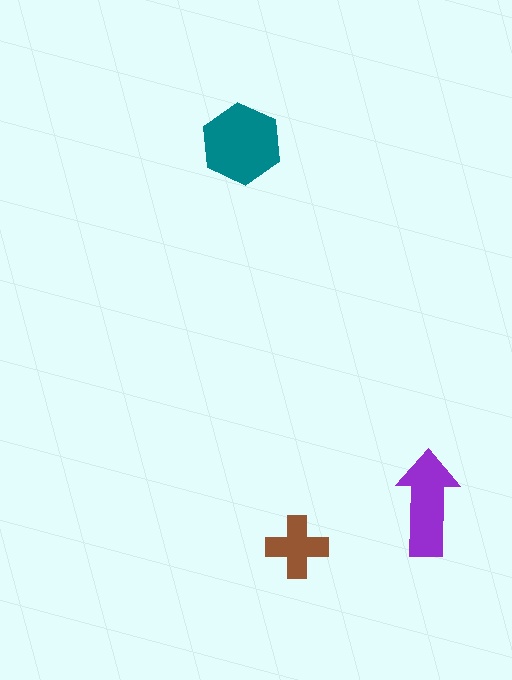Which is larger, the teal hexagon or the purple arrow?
The teal hexagon.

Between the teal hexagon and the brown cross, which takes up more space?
The teal hexagon.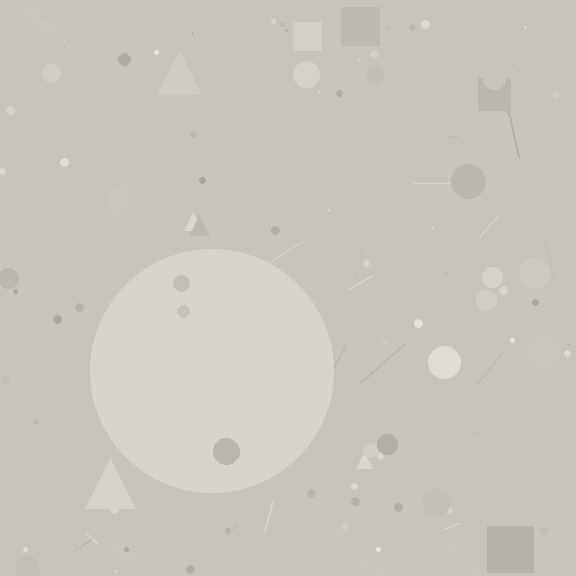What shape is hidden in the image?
A circle is hidden in the image.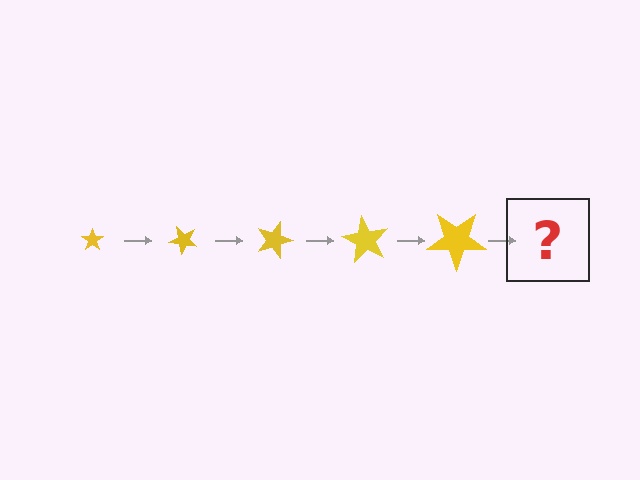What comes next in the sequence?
The next element should be a star, larger than the previous one and rotated 225 degrees from the start.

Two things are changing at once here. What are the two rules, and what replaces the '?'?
The two rules are that the star grows larger each step and it rotates 45 degrees each step. The '?' should be a star, larger than the previous one and rotated 225 degrees from the start.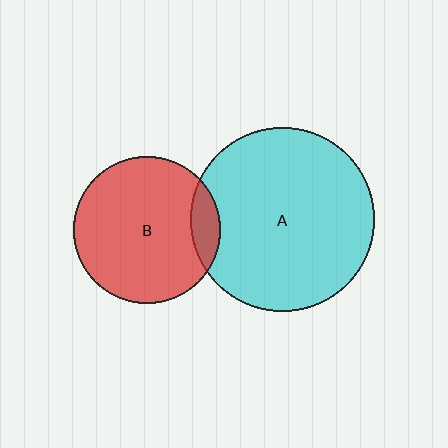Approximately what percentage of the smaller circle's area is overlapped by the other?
Approximately 10%.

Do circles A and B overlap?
Yes.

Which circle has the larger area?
Circle A (cyan).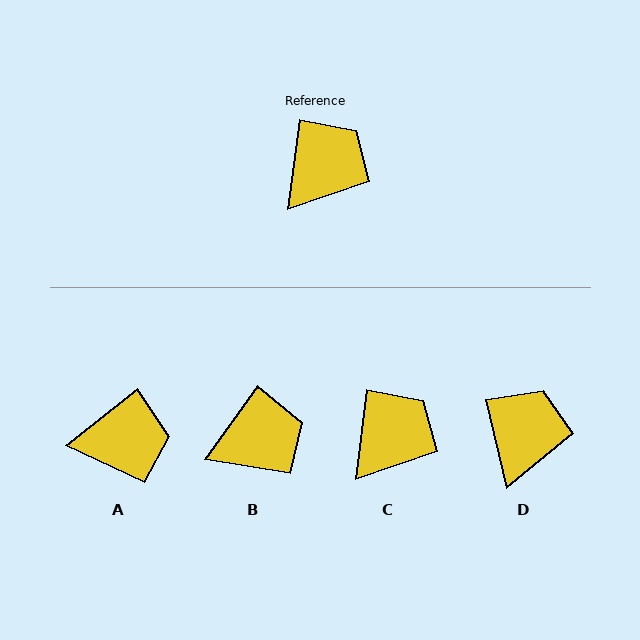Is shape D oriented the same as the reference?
No, it is off by about 20 degrees.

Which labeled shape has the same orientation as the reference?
C.